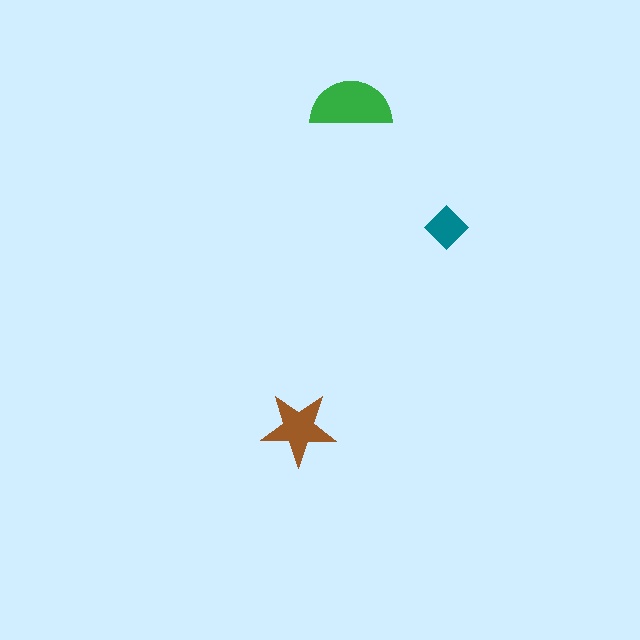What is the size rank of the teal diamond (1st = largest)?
3rd.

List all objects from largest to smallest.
The green semicircle, the brown star, the teal diamond.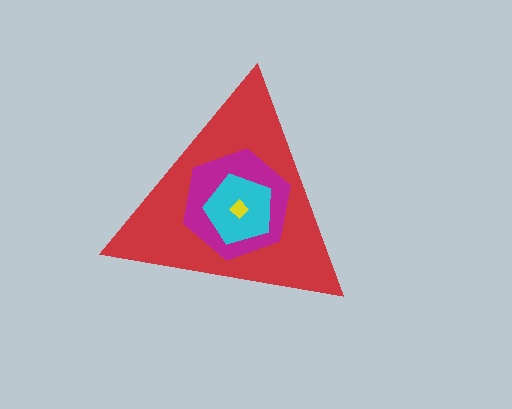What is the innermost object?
The yellow diamond.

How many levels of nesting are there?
4.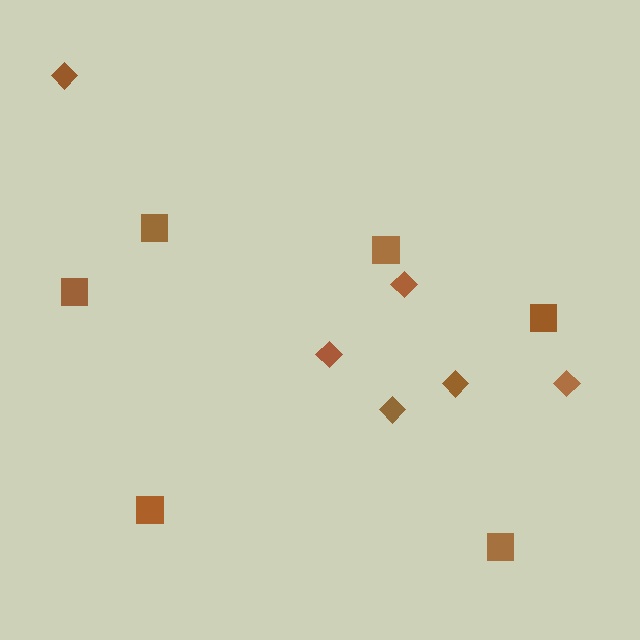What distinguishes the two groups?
There are 2 groups: one group of diamonds (6) and one group of squares (6).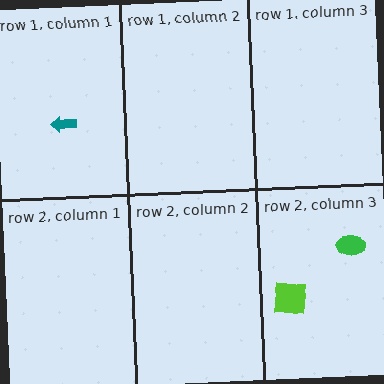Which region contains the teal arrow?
The row 1, column 1 region.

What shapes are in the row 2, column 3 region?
The green ellipse, the lime square.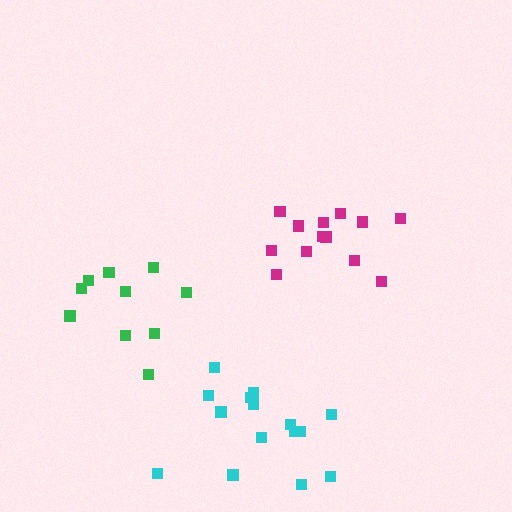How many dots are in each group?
Group 1: 13 dots, Group 2: 10 dots, Group 3: 15 dots (38 total).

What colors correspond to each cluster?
The clusters are colored: magenta, green, cyan.